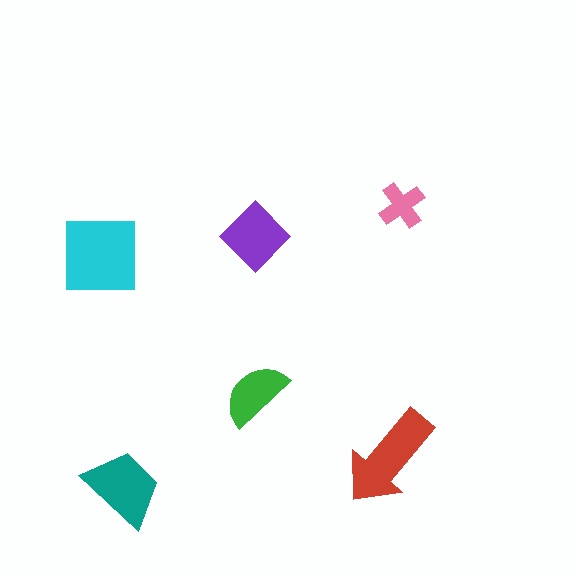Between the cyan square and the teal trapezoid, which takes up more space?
The cyan square.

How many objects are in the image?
There are 6 objects in the image.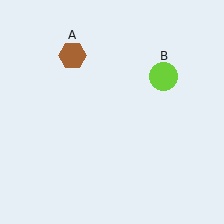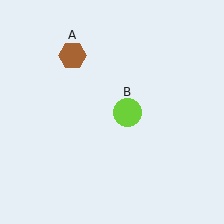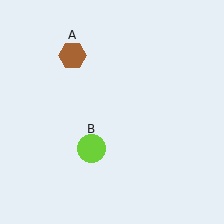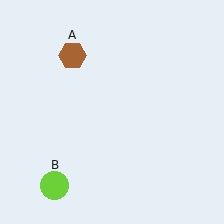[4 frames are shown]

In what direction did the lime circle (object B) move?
The lime circle (object B) moved down and to the left.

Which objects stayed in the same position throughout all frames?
Brown hexagon (object A) remained stationary.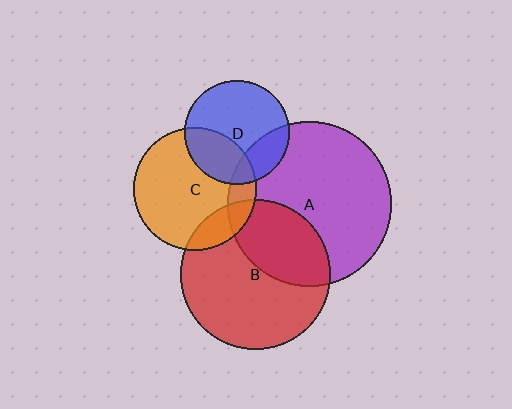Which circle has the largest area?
Circle A (purple).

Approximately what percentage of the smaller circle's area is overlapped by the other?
Approximately 35%.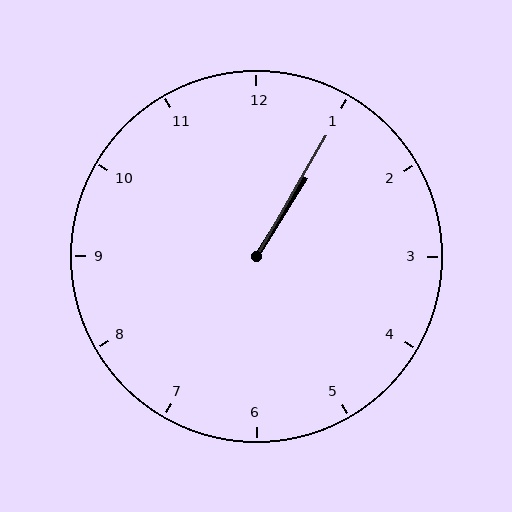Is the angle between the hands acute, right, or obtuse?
It is acute.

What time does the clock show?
1:05.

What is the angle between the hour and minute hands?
Approximately 2 degrees.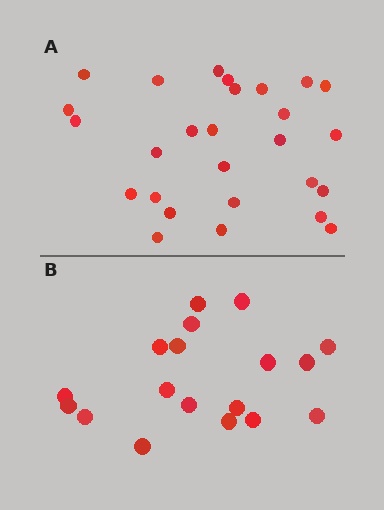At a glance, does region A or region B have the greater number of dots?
Region A (the top region) has more dots.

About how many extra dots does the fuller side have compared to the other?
Region A has roughly 8 or so more dots than region B.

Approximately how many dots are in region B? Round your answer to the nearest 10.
About 20 dots. (The exact count is 18, which rounds to 20.)